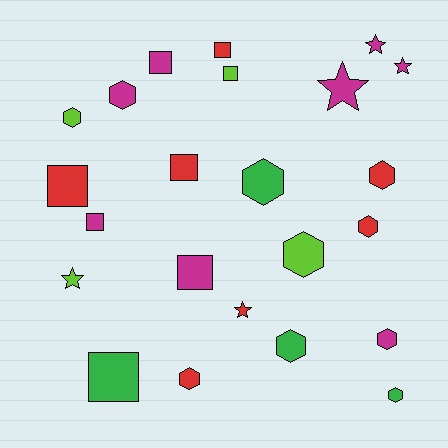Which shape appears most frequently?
Hexagon, with 10 objects.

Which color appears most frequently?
Magenta, with 8 objects.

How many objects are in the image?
There are 23 objects.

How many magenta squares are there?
There are 3 magenta squares.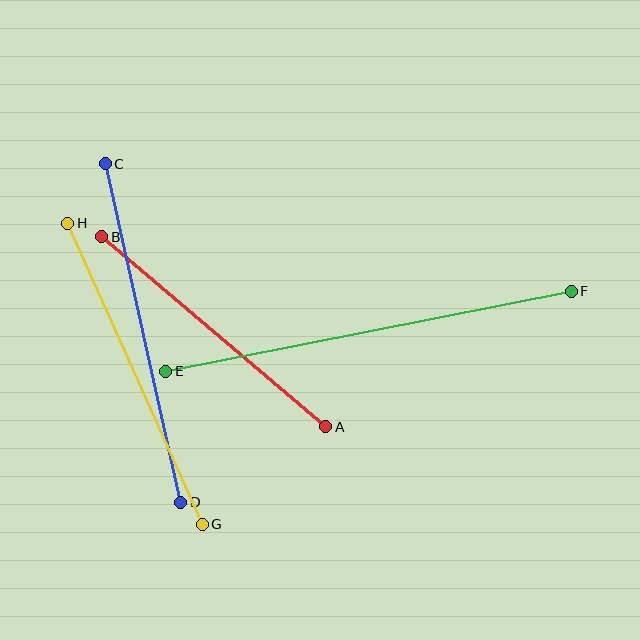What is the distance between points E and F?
The distance is approximately 413 pixels.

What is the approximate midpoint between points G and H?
The midpoint is at approximately (135, 374) pixels.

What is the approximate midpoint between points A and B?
The midpoint is at approximately (214, 332) pixels.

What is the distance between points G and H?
The distance is approximately 330 pixels.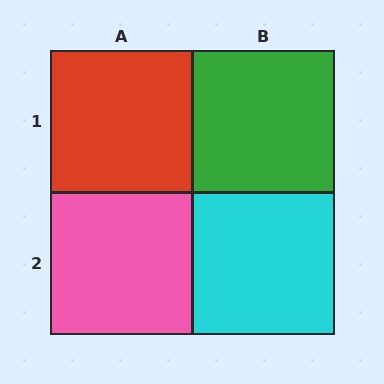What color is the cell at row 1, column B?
Green.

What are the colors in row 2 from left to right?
Pink, cyan.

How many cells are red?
1 cell is red.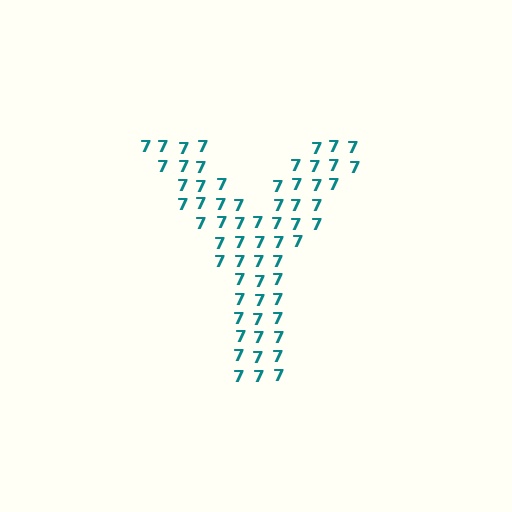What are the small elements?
The small elements are digit 7's.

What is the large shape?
The large shape is the letter Y.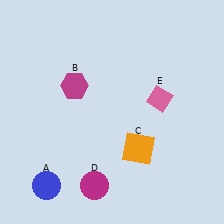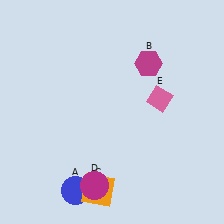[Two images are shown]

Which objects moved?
The objects that moved are: the blue circle (A), the magenta hexagon (B), the orange square (C).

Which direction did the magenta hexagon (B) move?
The magenta hexagon (B) moved right.